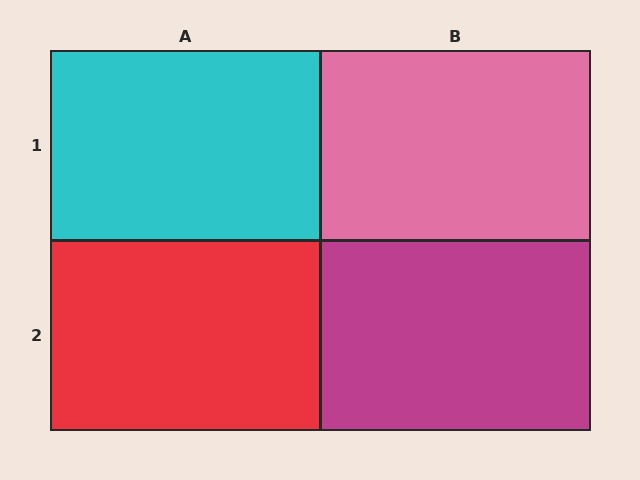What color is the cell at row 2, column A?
Red.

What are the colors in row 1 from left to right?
Cyan, pink.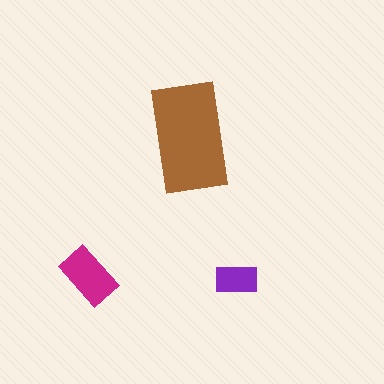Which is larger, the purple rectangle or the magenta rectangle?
The magenta one.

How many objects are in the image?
There are 3 objects in the image.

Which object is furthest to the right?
The purple rectangle is rightmost.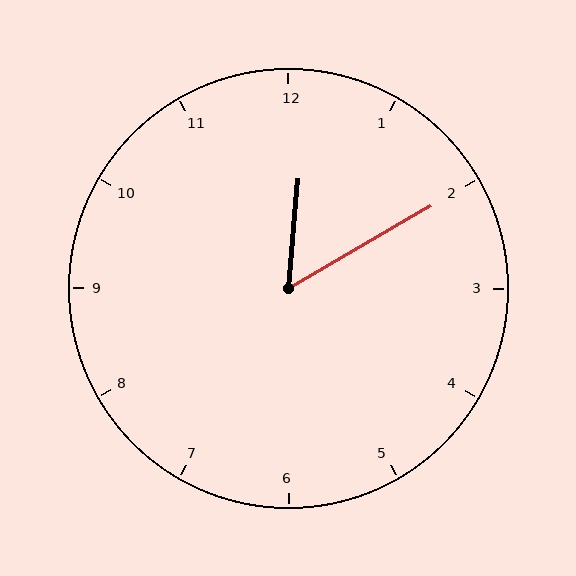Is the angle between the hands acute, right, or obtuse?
It is acute.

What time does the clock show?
12:10.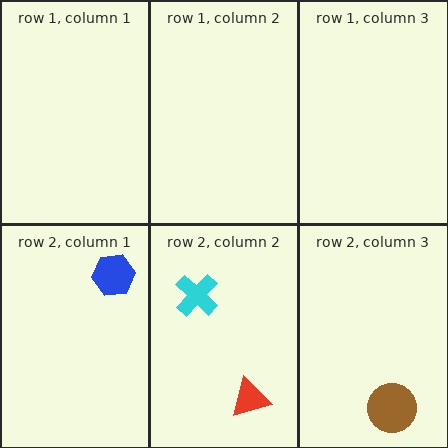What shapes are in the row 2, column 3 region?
The brown circle.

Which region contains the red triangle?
The row 2, column 2 region.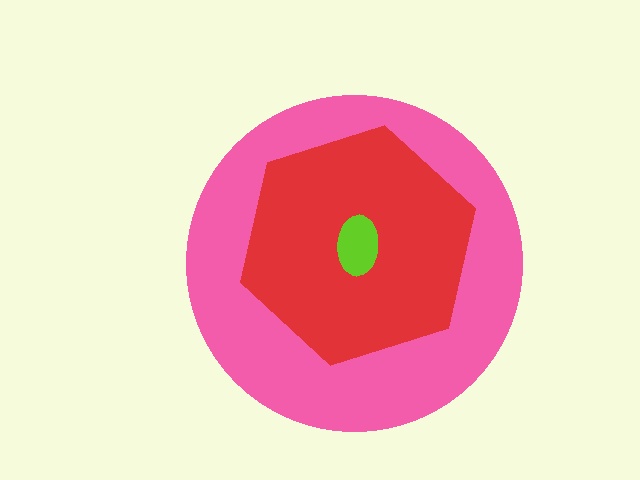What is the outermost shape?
The pink circle.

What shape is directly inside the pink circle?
The red hexagon.